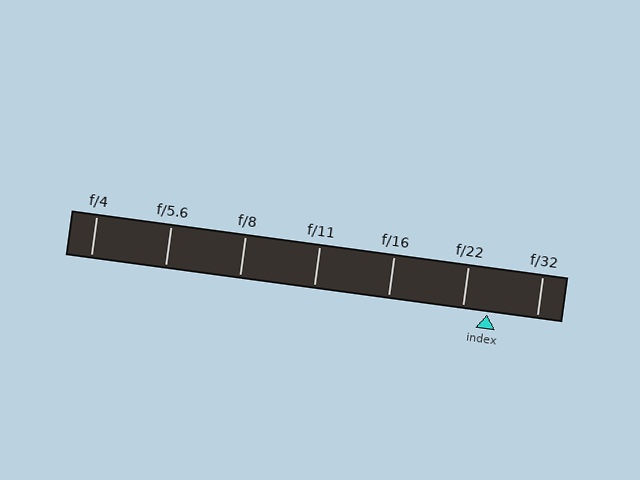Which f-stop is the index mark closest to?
The index mark is closest to f/22.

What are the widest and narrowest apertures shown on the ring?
The widest aperture shown is f/4 and the narrowest is f/32.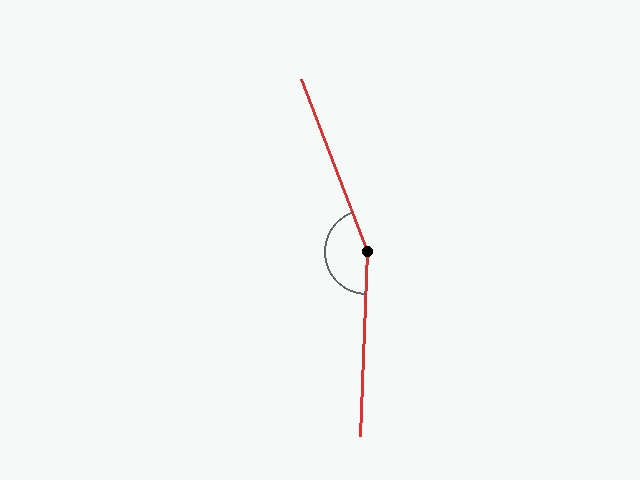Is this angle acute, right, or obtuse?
It is obtuse.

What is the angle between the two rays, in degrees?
Approximately 157 degrees.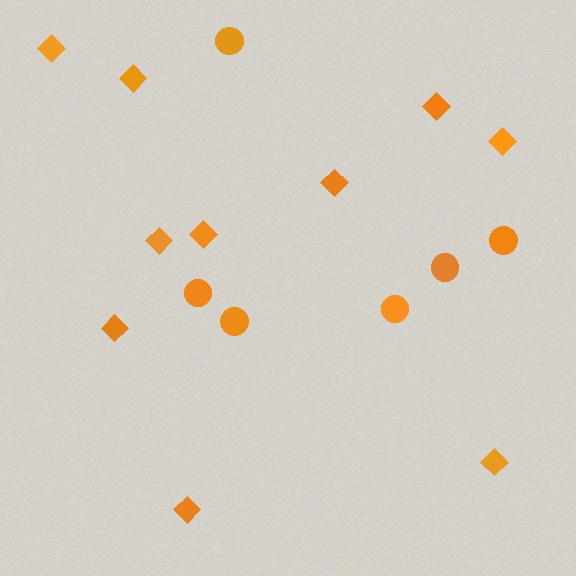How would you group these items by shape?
There are 2 groups: one group of diamonds (10) and one group of circles (6).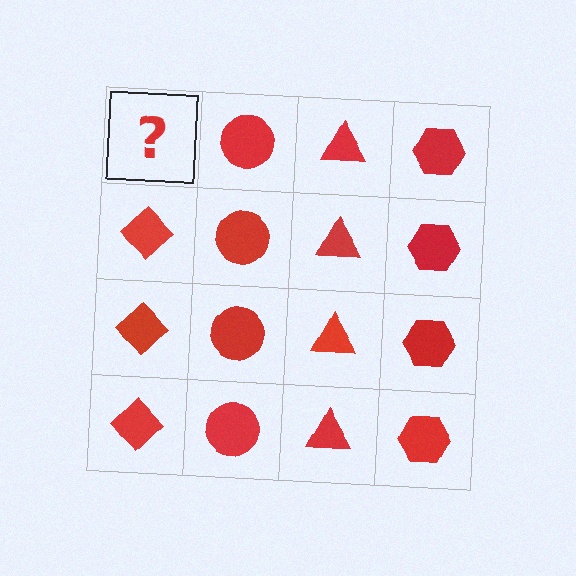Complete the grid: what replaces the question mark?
The question mark should be replaced with a red diamond.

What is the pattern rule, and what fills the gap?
The rule is that each column has a consistent shape. The gap should be filled with a red diamond.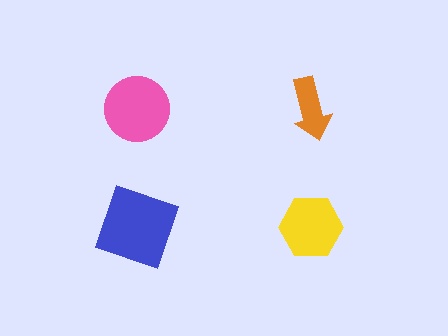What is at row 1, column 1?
A pink circle.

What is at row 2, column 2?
A yellow hexagon.